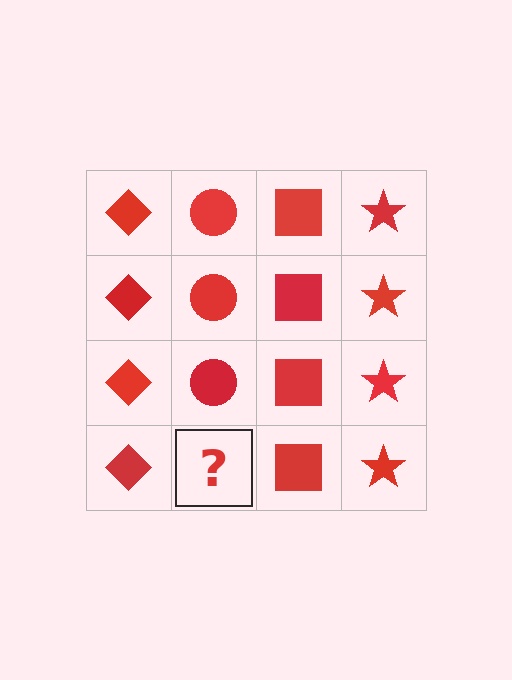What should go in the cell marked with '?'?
The missing cell should contain a red circle.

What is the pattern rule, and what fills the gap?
The rule is that each column has a consistent shape. The gap should be filled with a red circle.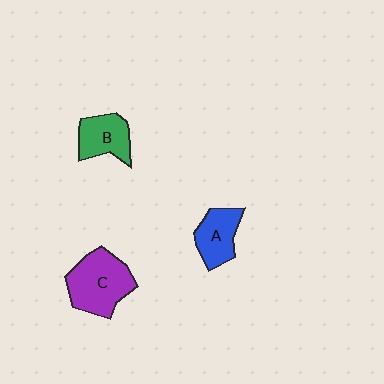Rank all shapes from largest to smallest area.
From largest to smallest: C (purple), B (green), A (blue).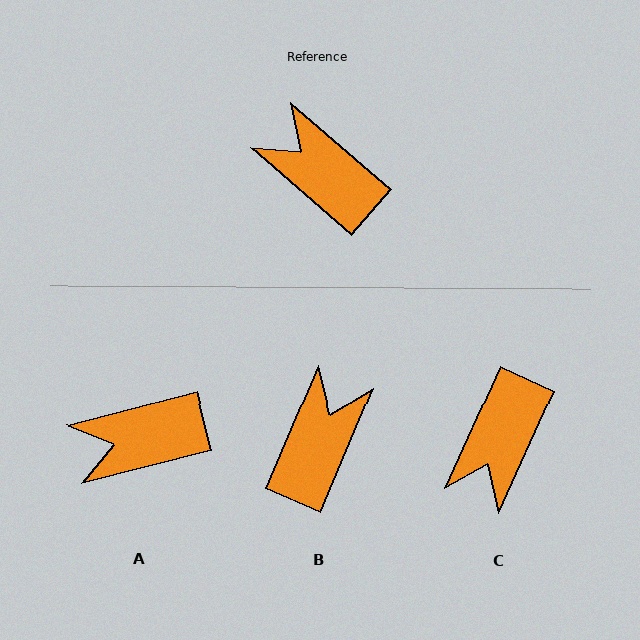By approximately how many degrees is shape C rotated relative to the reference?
Approximately 106 degrees counter-clockwise.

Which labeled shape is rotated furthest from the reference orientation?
C, about 106 degrees away.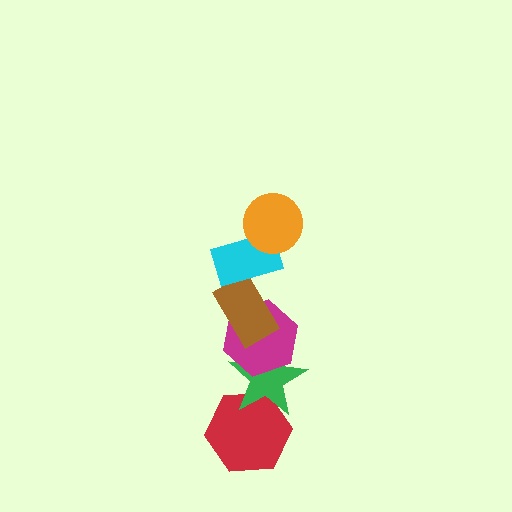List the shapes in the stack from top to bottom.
From top to bottom: the orange circle, the cyan rectangle, the brown rectangle, the magenta hexagon, the green star, the red hexagon.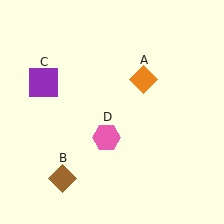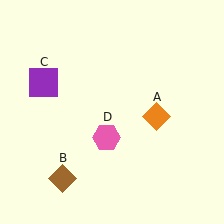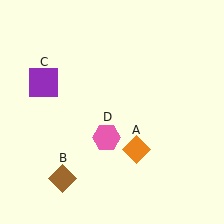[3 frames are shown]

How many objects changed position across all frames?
1 object changed position: orange diamond (object A).